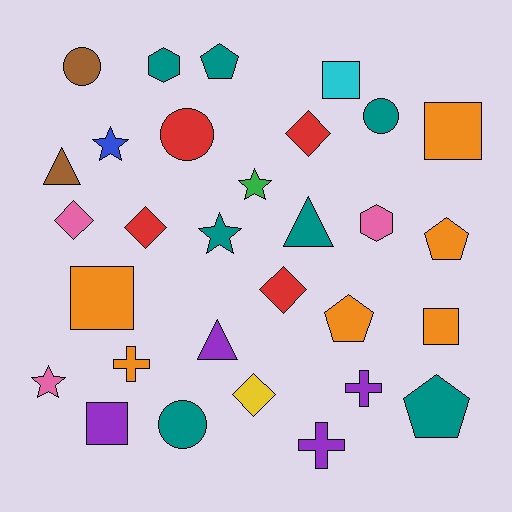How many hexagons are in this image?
There are 2 hexagons.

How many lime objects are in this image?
There are no lime objects.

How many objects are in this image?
There are 30 objects.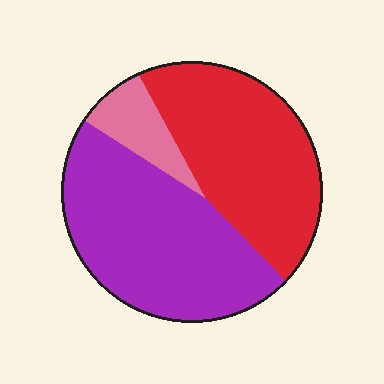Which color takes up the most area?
Purple, at roughly 50%.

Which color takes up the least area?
Pink, at roughly 10%.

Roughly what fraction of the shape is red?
Red covers around 40% of the shape.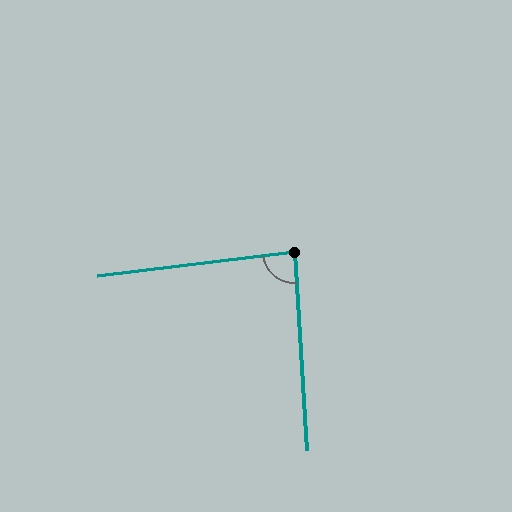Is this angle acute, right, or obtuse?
It is approximately a right angle.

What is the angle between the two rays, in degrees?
Approximately 86 degrees.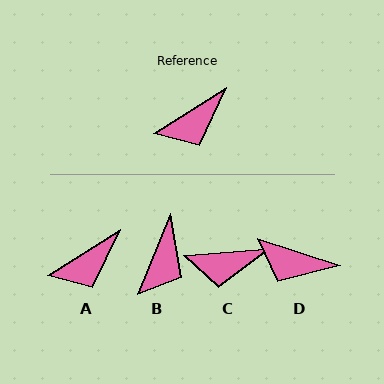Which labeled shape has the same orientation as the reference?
A.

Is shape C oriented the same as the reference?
No, it is off by about 28 degrees.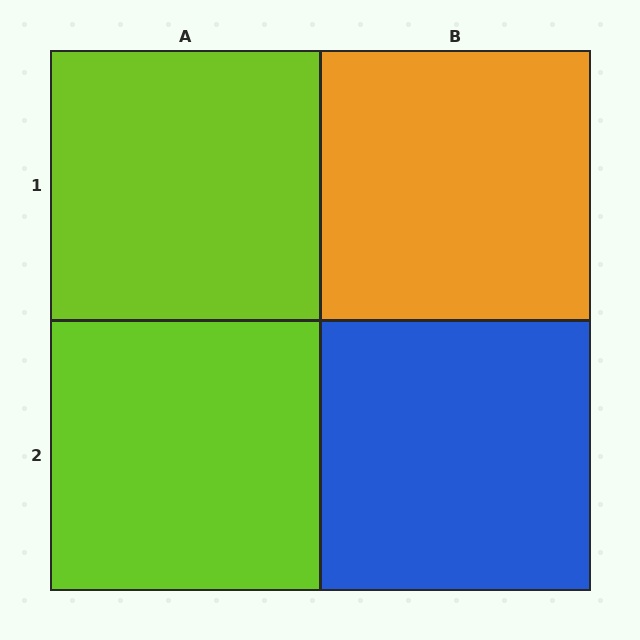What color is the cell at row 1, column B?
Orange.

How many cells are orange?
1 cell is orange.